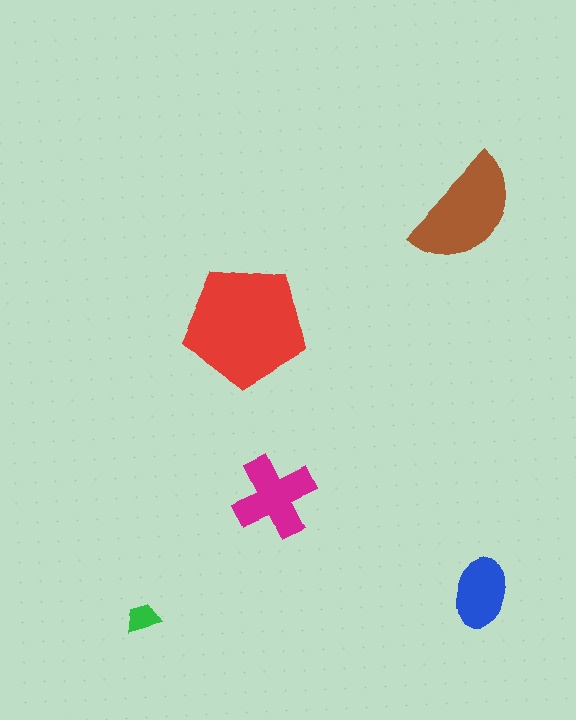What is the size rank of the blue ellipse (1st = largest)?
4th.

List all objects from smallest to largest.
The green trapezoid, the blue ellipse, the magenta cross, the brown semicircle, the red pentagon.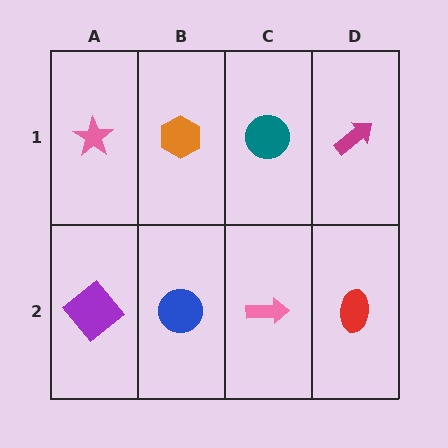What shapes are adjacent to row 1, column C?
A pink arrow (row 2, column C), an orange hexagon (row 1, column B), a magenta arrow (row 1, column D).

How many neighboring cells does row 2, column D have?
2.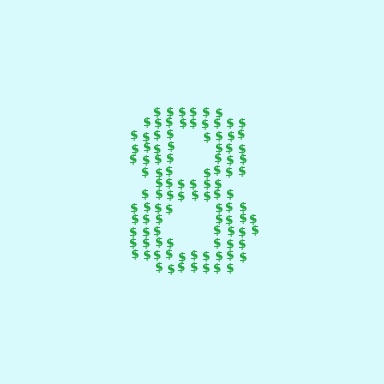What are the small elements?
The small elements are dollar signs.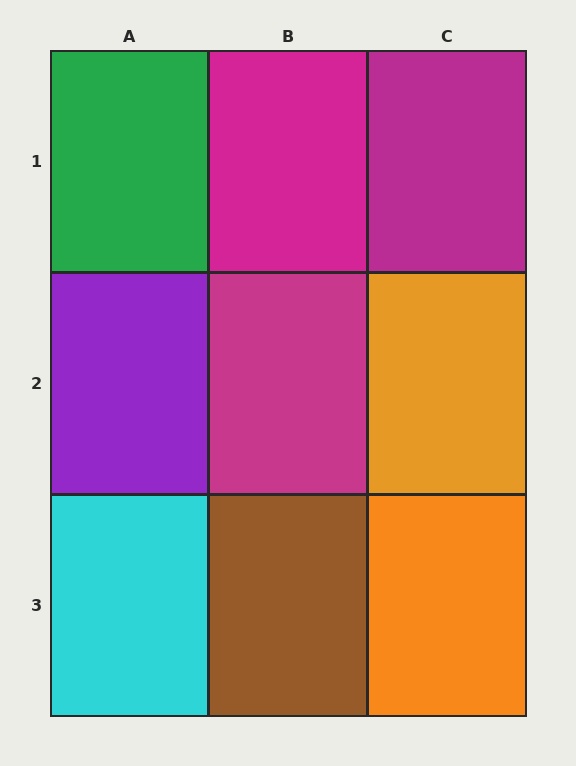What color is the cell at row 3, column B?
Brown.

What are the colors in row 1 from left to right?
Green, magenta, magenta.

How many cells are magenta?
3 cells are magenta.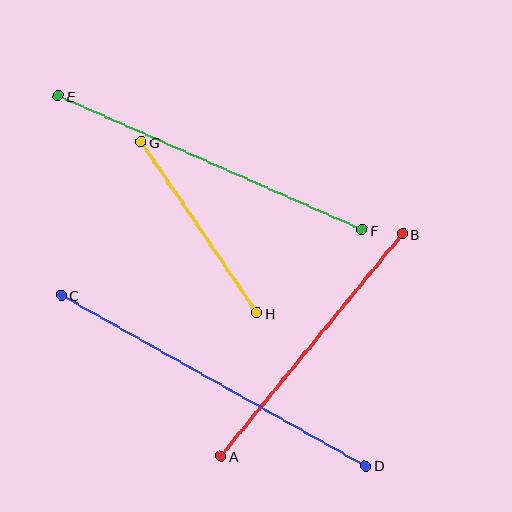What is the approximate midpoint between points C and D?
The midpoint is at approximately (213, 380) pixels.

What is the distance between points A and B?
The distance is approximately 287 pixels.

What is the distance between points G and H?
The distance is approximately 207 pixels.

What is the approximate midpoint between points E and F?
The midpoint is at approximately (210, 163) pixels.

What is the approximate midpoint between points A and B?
The midpoint is at approximately (312, 345) pixels.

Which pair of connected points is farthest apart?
Points C and D are farthest apart.